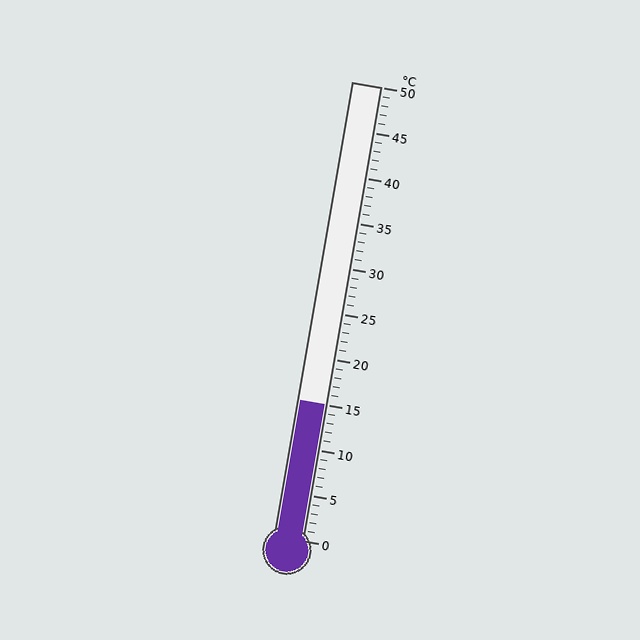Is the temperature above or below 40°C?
The temperature is below 40°C.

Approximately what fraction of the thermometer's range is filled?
The thermometer is filled to approximately 30% of its range.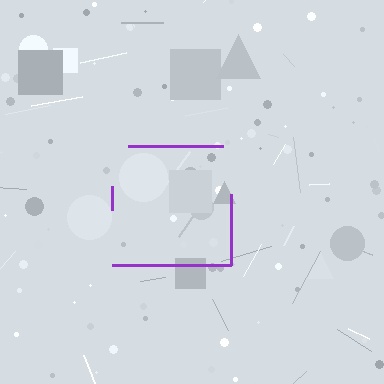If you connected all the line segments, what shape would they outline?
They would outline a square.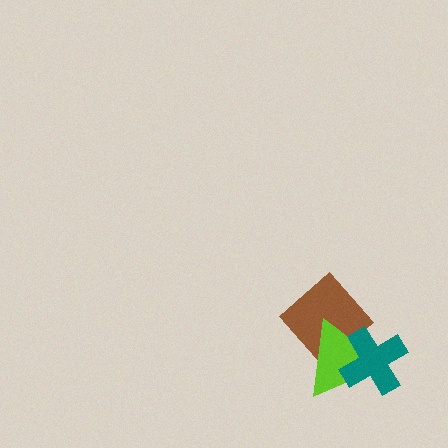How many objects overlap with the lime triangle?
2 objects overlap with the lime triangle.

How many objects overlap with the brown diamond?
2 objects overlap with the brown diamond.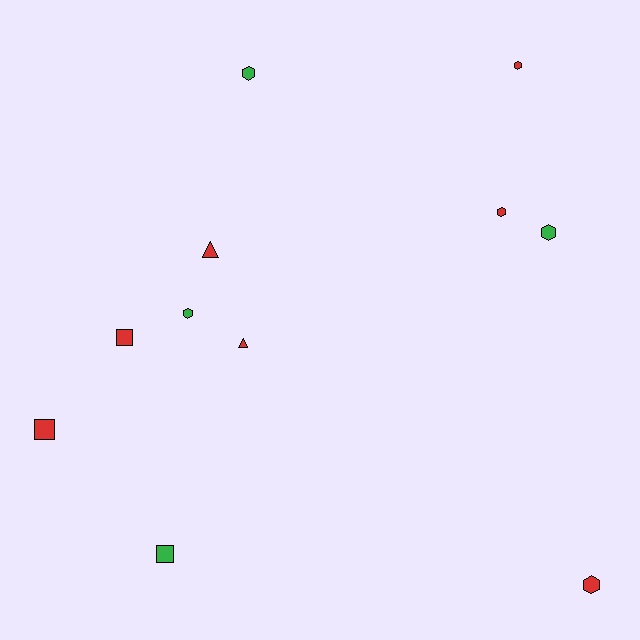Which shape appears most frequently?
Hexagon, with 6 objects.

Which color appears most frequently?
Red, with 7 objects.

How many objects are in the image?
There are 11 objects.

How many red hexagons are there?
There are 3 red hexagons.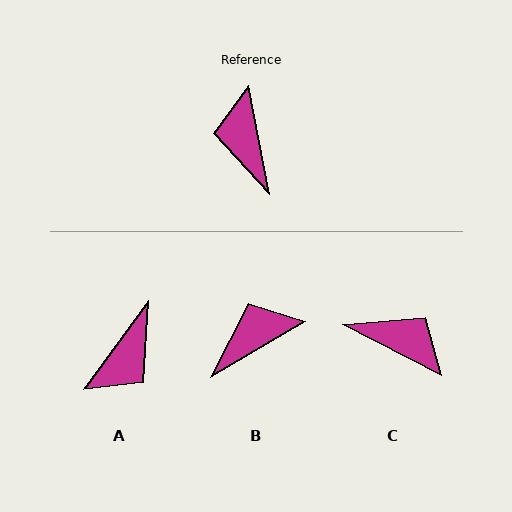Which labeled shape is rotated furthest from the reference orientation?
A, about 133 degrees away.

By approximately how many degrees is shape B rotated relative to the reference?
Approximately 70 degrees clockwise.